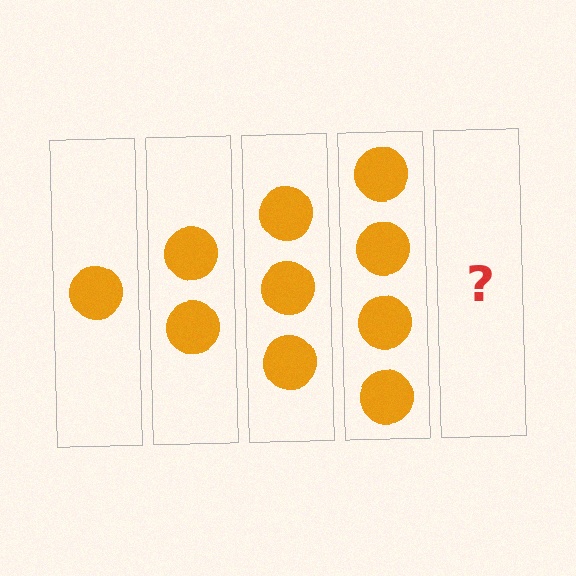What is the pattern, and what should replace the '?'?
The pattern is that each step adds one more circle. The '?' should be 5 circles.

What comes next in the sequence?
The next element should be 5 circles.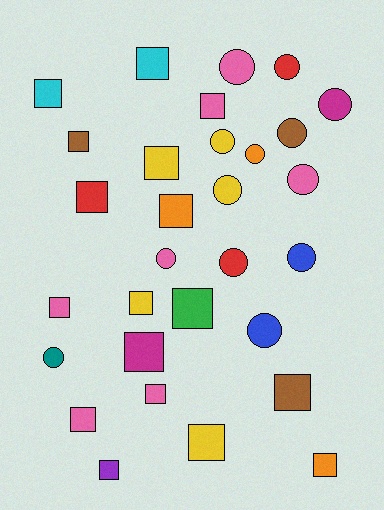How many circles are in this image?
There are 13 circles.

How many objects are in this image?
There are 30 objects.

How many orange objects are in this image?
There are 3 orange objects.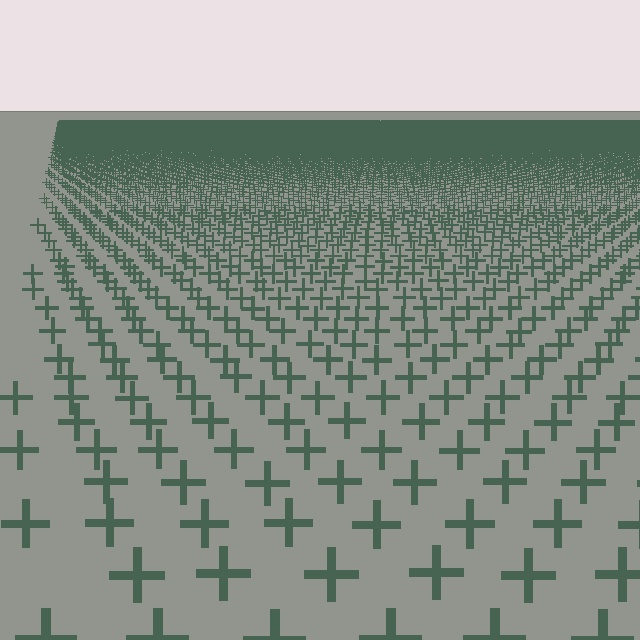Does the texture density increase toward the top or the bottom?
Density increases toward the top.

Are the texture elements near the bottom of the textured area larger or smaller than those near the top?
Larger. Near the bottom, elements are closer to the viewer and appear at a bigger on-screen size.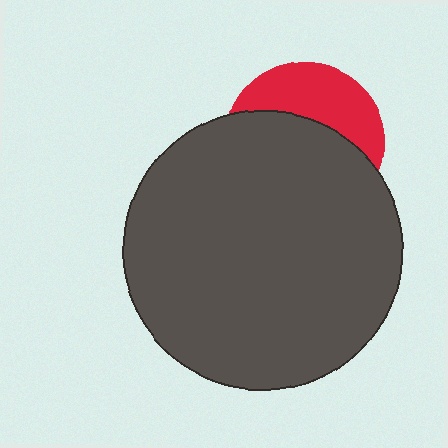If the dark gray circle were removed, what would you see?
You would see the complete red circle.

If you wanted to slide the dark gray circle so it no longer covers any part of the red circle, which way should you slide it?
Slide it down — that is the most direct way to separate the two shapes.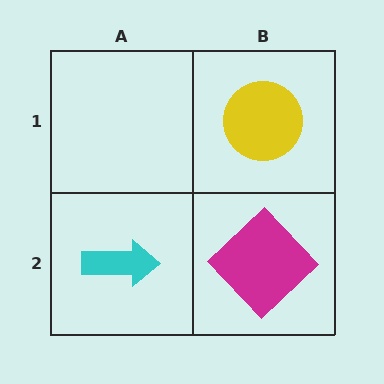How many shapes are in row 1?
1 shape.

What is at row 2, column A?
A cyan arrow.